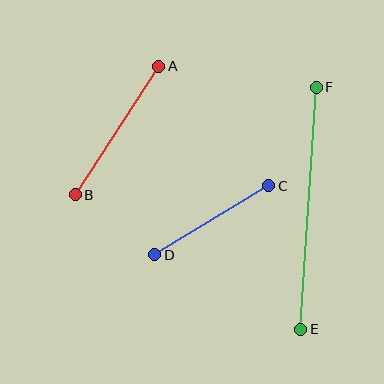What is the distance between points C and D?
The distance is approximately 134 pixels.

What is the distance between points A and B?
The distance is approximately 153 pixels.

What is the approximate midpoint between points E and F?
The midpoint is at approximately (308, 208) pixels.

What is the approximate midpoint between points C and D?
The midpoint is at approximately (212, 220) pixels.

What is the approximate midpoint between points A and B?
The midpoint is at approximately (117, 131) pixels.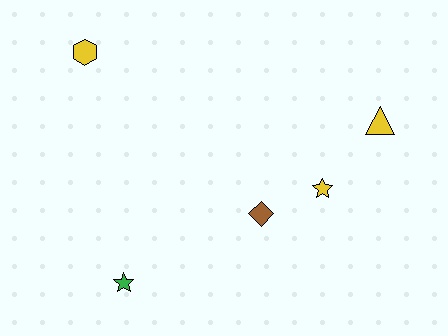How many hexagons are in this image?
There is 1 hexagon.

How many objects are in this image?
There are 5 objects.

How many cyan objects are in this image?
There are no cyan objects.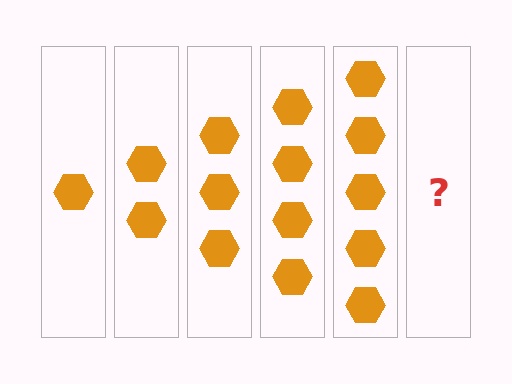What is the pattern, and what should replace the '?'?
The pattern is that each step adds one more hexagon. The '?' should be 6 hexagons.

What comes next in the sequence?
The next element should be 6 hexagons.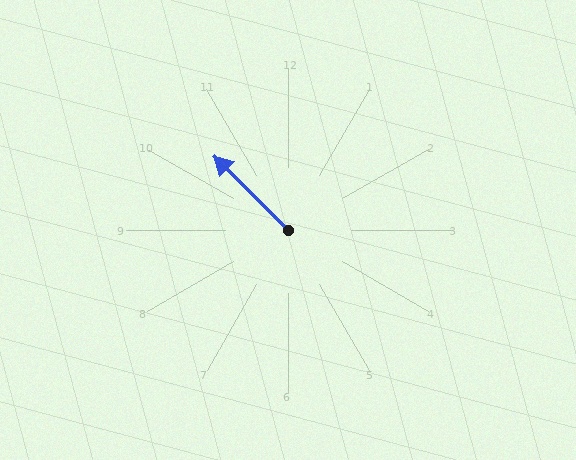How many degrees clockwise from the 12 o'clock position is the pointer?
Approximately 315 degrees.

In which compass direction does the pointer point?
Northwest.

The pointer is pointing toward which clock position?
Roughly 11 o'clock.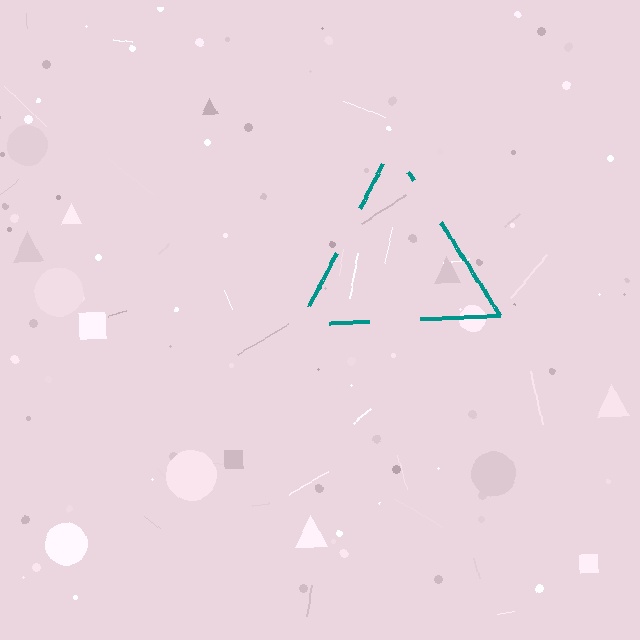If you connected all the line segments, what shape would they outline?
They would outline a triangle.